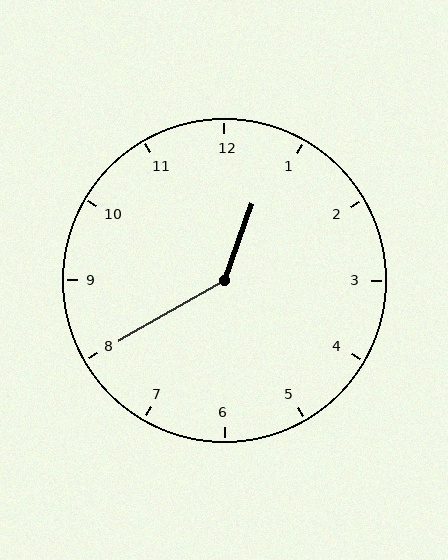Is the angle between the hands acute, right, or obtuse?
It is obtuse.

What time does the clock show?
12:40.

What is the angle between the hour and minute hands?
Approximately 140 degrees.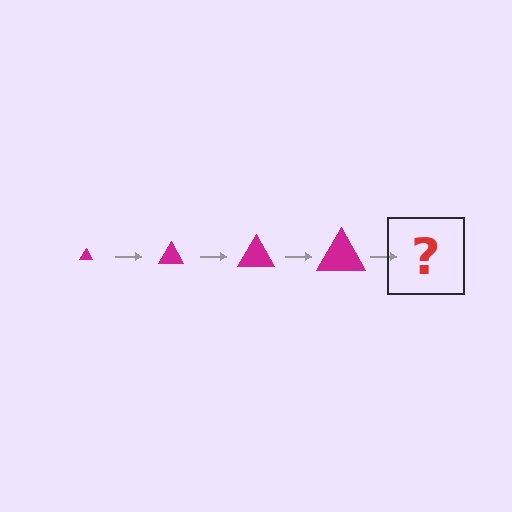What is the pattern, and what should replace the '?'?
The pattern is that the triangle gets progressively larger each step. The '?' should be a magenta triangle, larger than the previous one.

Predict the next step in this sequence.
The next step is a magenta triangle, larger than the previous one.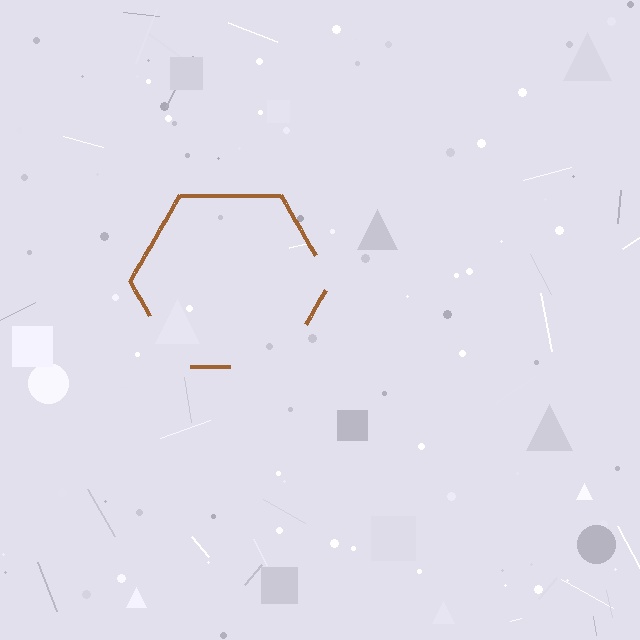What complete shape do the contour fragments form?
The contour fragments form a hexagon.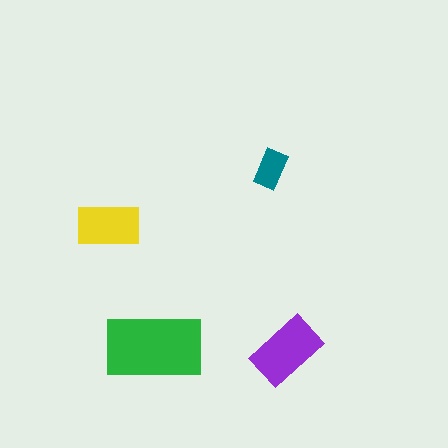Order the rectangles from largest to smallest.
the green one, the purple one, the yellow one, the teal one.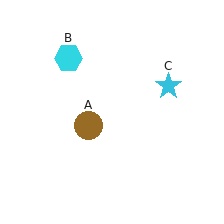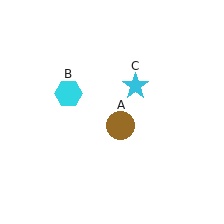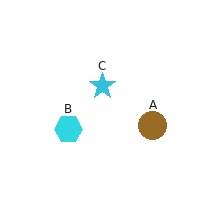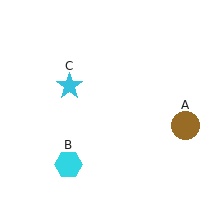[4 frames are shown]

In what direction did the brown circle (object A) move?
The brown circle (object A) moved right.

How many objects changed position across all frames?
3 objects changed position: brown circle (object A), cyan hexagon (object B), cyan star (object C).